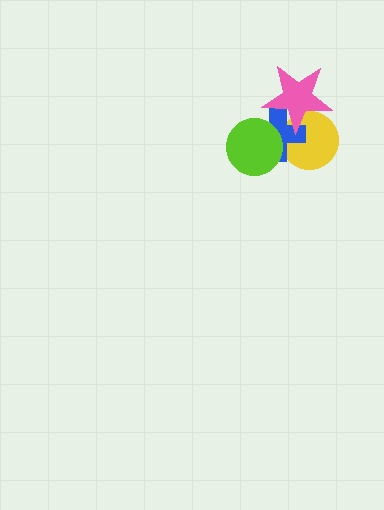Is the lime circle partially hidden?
No, no other shape covers it.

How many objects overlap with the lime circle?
1 object overlaps with the lime circle.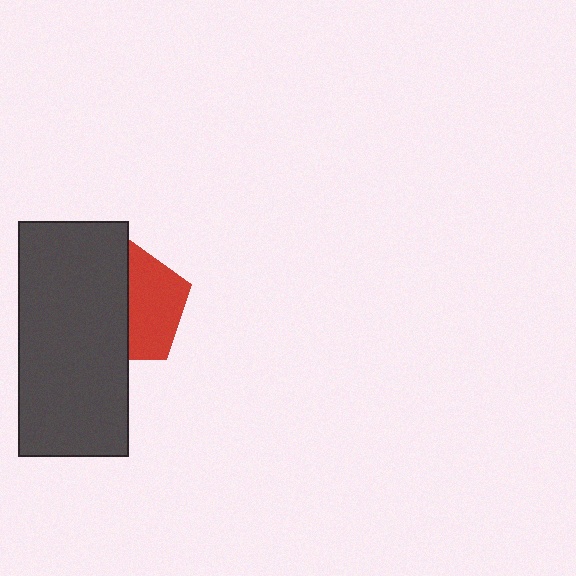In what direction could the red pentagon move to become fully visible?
The red pentagon could move right. That would shift it out from behind the dark gray rectangle entirely.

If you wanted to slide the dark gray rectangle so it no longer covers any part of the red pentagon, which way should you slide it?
Slide it left — that is the most direct way to separate the two shapes.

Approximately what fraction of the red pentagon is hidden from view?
Roughly 52% of the red pentagon is hidden behind the dark gray rectangle.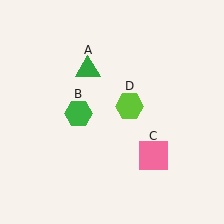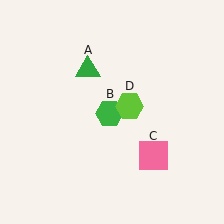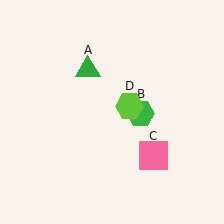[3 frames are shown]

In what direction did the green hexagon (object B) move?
The green hexagon (object B) moved right.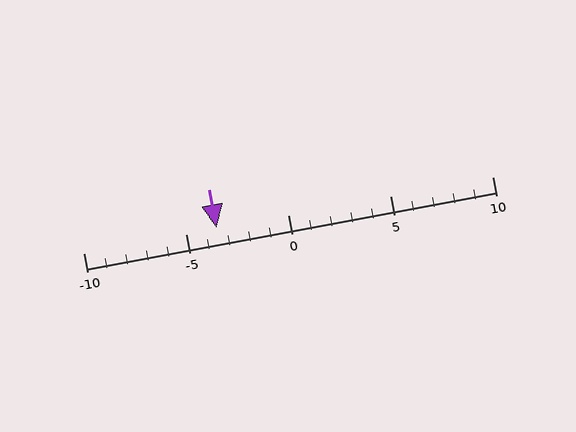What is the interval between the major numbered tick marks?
The major tick marks are spaced 5 units apart.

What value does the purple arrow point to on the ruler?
The purple arrow points to approximately -4.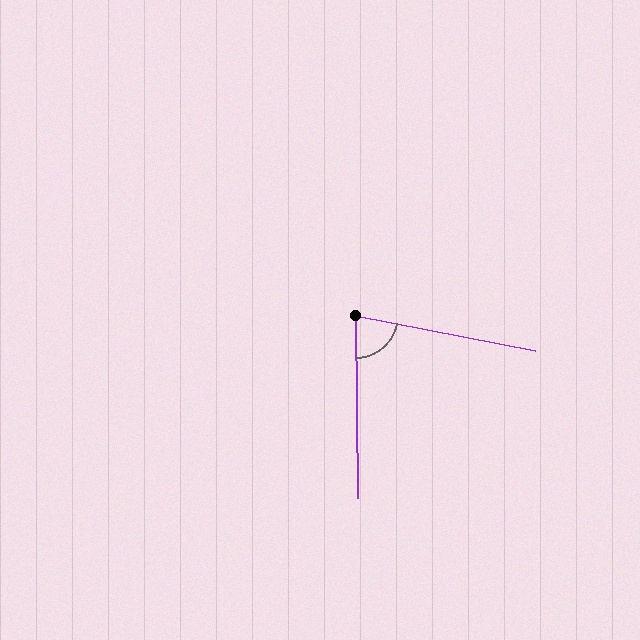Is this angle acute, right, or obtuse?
It is acute.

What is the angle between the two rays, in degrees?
Approximately 78 degrees.